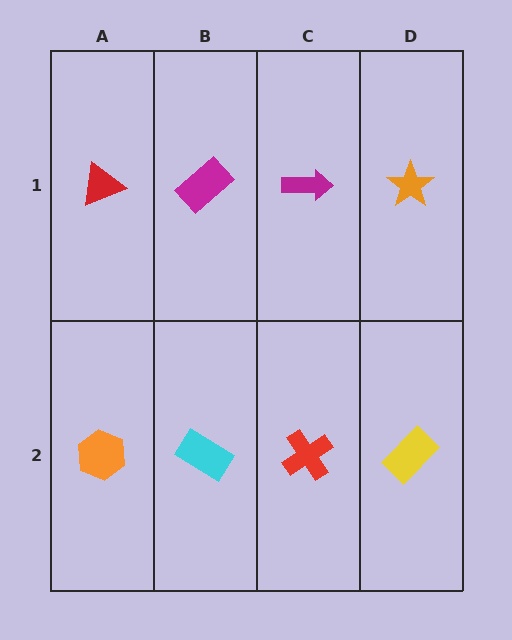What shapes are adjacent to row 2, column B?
A magenta rectangle (row 1, column B), an orange hexagon (row 2, column A), a red cross (row 2, column C).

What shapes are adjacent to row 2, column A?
A red triangle (row 1, column A), a cyan rectangle (row 2, column B).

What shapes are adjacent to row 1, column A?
An orange hexagon (row 2, column A), a magenta rectangle (row 1, column B).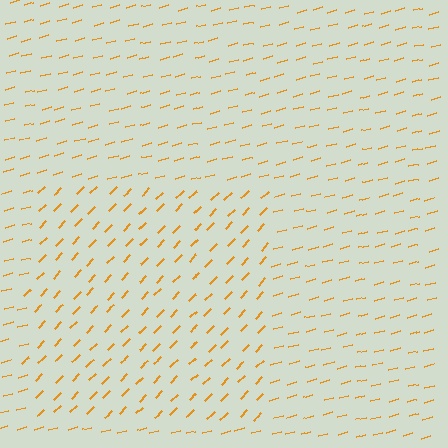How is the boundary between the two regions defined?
The boundary is defined purely by a change in line orientation (approximately 31 degrees difference). All lines are the same color and thickness.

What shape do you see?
I see a rectangle.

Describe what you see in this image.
The image is filled with small orange line segments. A rectangle region in the image has lines oriented differently from the surrounding lines, creating a visible texture boundary.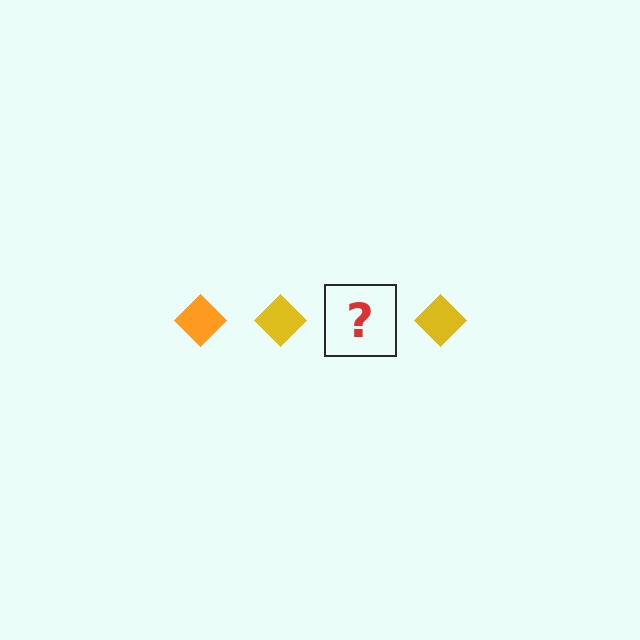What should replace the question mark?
The question mark should be replaced with an orange diamond.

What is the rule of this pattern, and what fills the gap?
The rule is that the pattern cycles through orange, yellow diamonds. The gap should be filled with an orange diamond.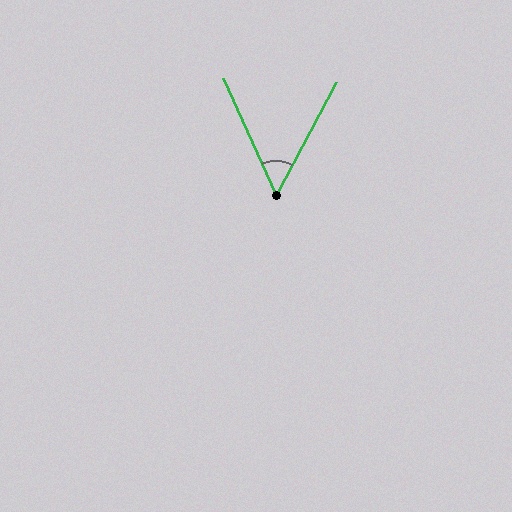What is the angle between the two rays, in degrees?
Approximately 52 degrees.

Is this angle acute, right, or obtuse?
It is acute.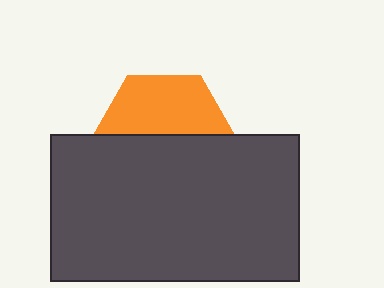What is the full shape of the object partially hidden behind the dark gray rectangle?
The partially hidden object is an orange hexagon.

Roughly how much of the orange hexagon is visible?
A small part of it is visible (roughly 45%).